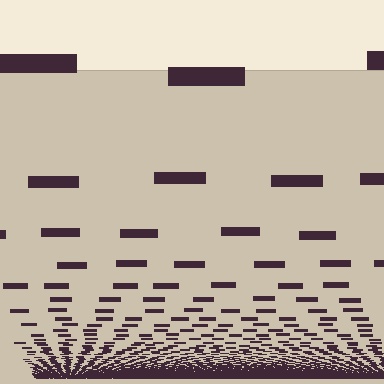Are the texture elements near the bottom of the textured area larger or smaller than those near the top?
Smaller. The gradient is inverted — elements near the bottom are smaller and denser.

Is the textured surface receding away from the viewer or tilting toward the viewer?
The surface appears to tilt toward the viewer. Texture elements get larger and sparser toward the top.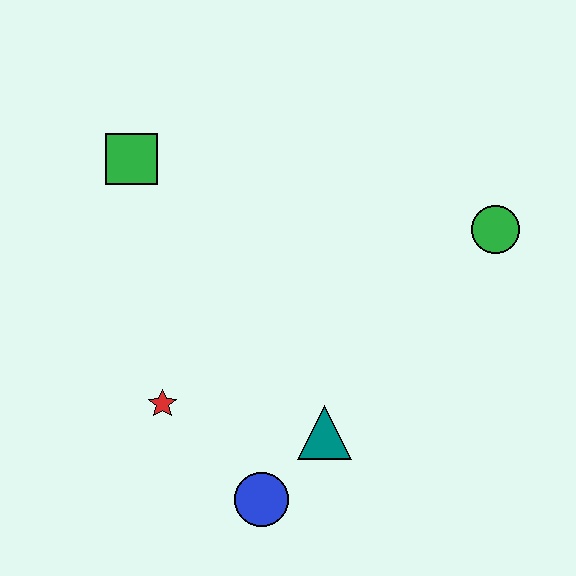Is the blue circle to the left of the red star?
No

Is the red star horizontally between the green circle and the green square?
Yes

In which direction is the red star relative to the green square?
The red star is below the green square.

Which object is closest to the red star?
The blue circle is closest to the red star.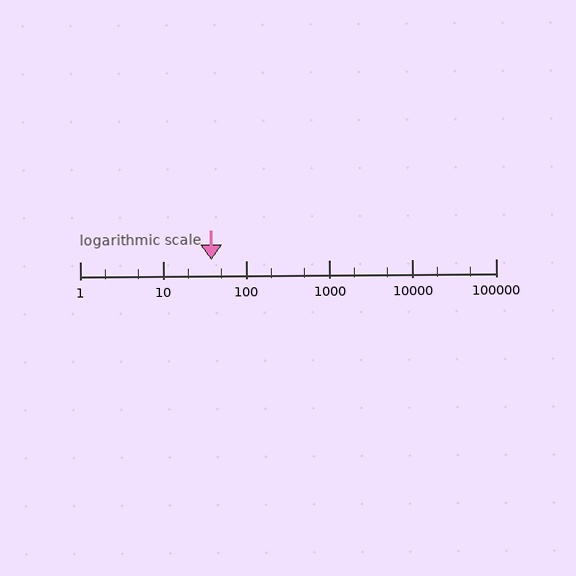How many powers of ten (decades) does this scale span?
The scale spans 5 decades, from 1 to 100000.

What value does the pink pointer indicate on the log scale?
The pointer indicates approximately 38.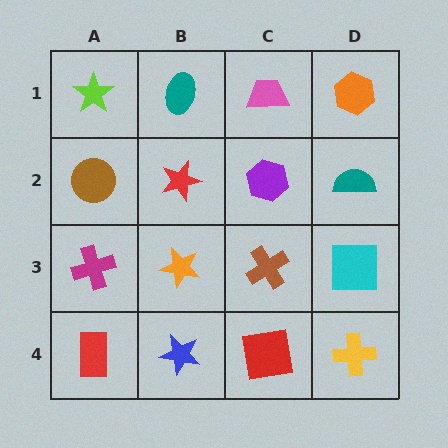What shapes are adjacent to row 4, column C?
A brown cross (row 3, column C), a blue star (row 4, column B), a yellow cross (row 4, column D).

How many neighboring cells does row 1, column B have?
3.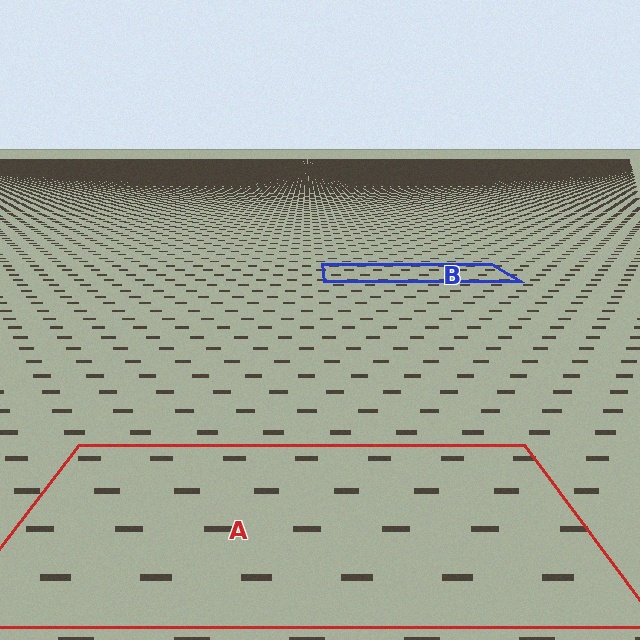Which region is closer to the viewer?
Region A is closer. The texture elements there are larger and more spread out.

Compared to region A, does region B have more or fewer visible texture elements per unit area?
Region B has more texture elements per unit area — they are packed more densely because it is farther away.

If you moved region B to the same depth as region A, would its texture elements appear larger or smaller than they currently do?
They would appear larger. At a closer depth, the same texture elements are projected at a bigger on-screen size.